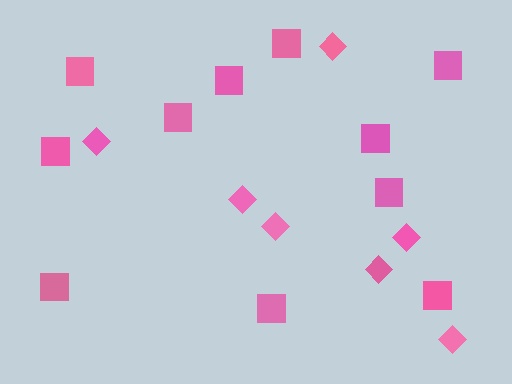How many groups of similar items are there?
There are 2 groups: one group of diamonds (7) and one group of squares (11).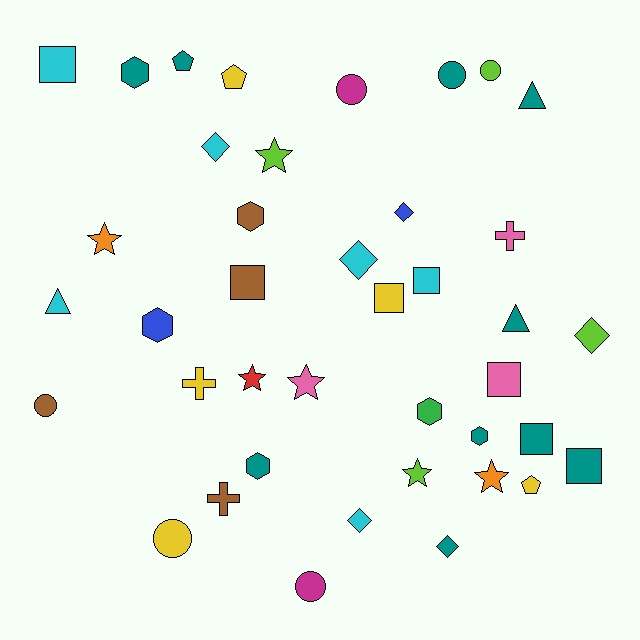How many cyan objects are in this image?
There are 6 cyan objects.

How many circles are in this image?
There are 6 circles.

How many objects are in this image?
There are 40 objects.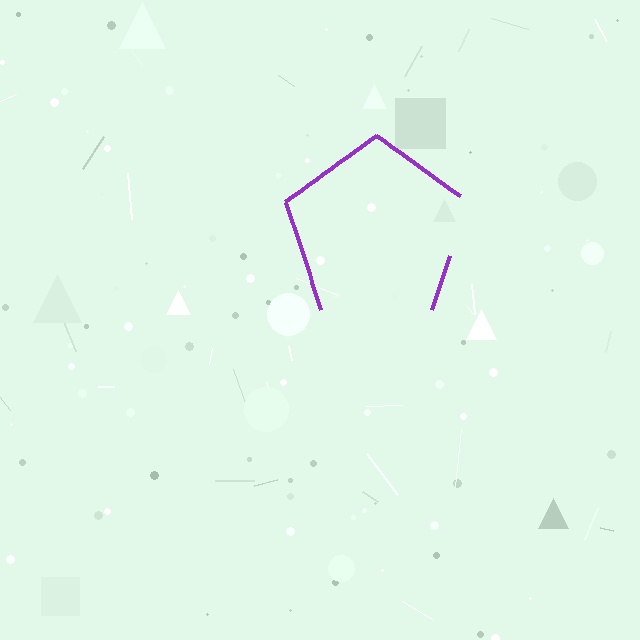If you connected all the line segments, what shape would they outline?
They would outline a pentagon.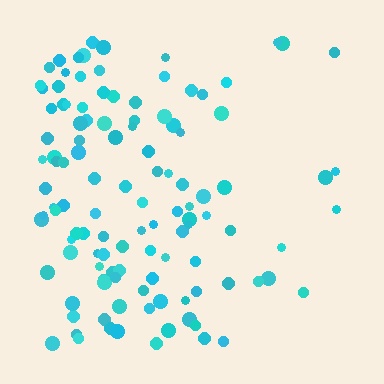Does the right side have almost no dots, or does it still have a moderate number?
Still a moderate number, just noticeably fewer than the left.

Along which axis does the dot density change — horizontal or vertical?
Horizontal.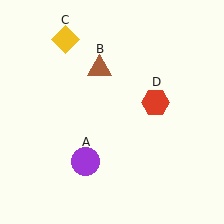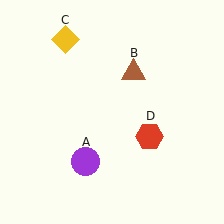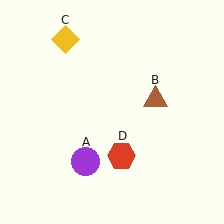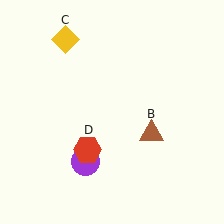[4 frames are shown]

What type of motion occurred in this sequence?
The brown triangle (object B), red hexagon (object D) rotated clockwise around the center of the scene.